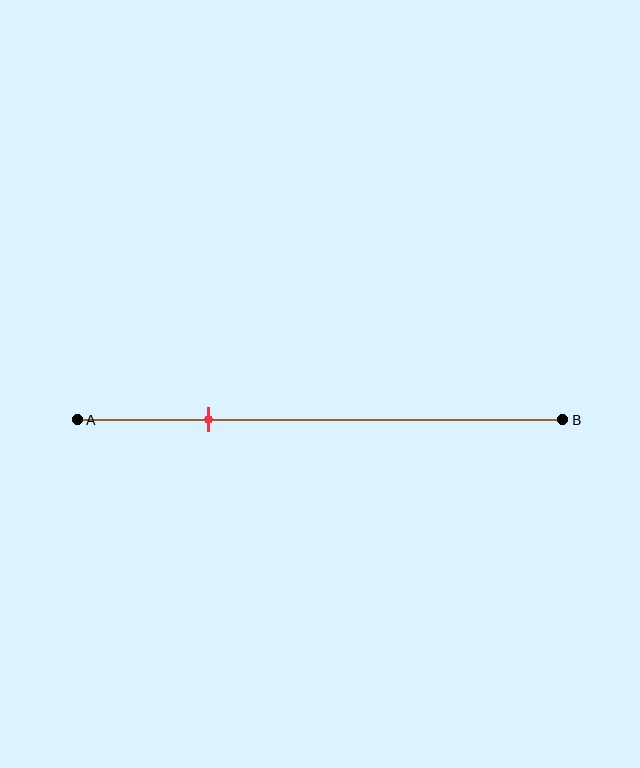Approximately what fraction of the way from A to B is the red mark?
The red mark is approximately 25% of the way from A to B.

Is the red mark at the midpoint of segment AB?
No, the mark is at about 25% from A, not at the 50% midpoint.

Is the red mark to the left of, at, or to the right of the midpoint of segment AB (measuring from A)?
The red mark is to the left of the midpoint of segment AB.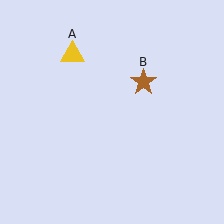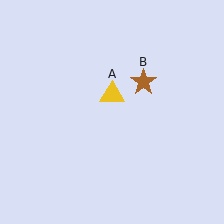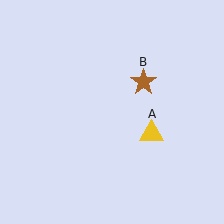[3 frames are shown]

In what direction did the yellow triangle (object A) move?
The yellow triangle (object A) moved down and to the right.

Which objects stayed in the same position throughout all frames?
Brown star (object B) remained stationary.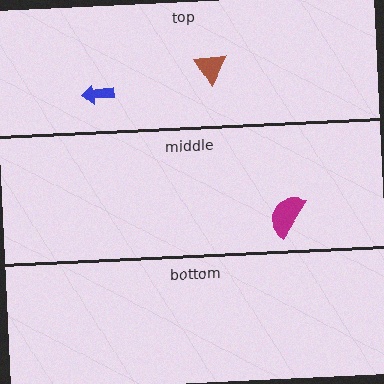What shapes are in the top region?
The blue arrow, the brown triangle.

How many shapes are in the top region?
2.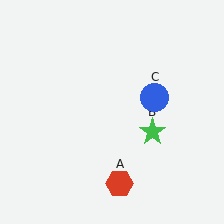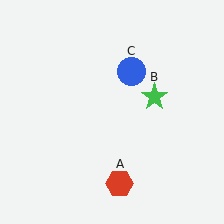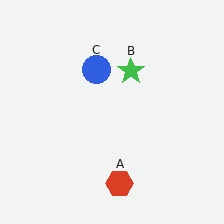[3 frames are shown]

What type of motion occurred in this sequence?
The green star (object B), blue circle (object C) rotated counterclockwise around the center of the scene.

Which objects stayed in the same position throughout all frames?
Red hexagon (object A) remained stationary.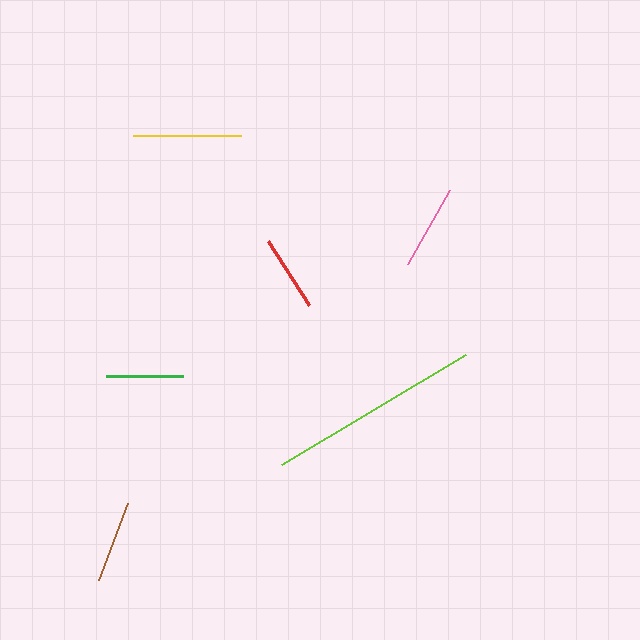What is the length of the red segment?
The red segment is approximately 76 pixels long.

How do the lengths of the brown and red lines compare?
The brown and red lines are approximately the same length.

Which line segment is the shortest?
The red line is the shortest at approximately 76 pixels.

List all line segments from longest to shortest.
From longest to shortest: lime, yellow, pink, brown, green, red.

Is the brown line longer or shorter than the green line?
The brown line is longer than the green line.